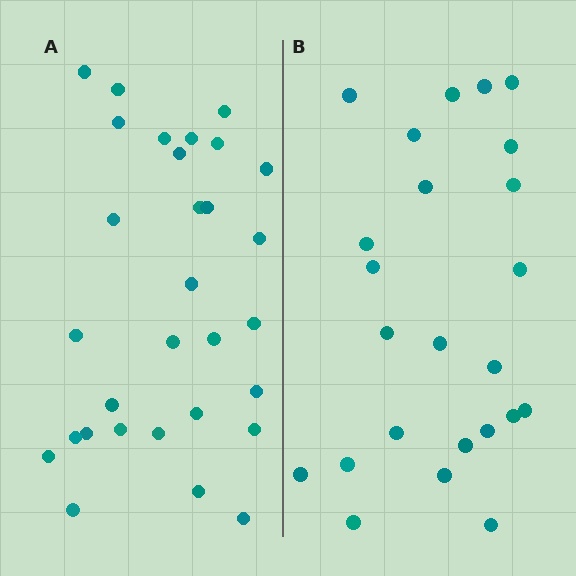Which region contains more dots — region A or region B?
Region A (the left region) has more dots.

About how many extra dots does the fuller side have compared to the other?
Region A has about 6 more dots than region B.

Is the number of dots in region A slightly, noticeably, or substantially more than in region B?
Region A has noticeably more, but not dramatically so. The ratio is roughly 1.2 to 1.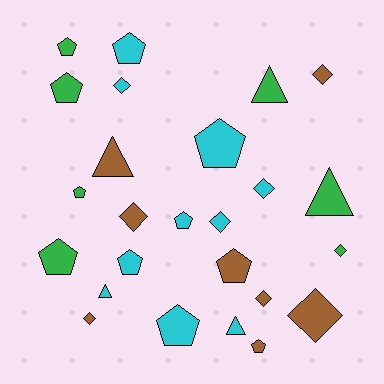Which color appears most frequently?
Cyan, with 10 objects.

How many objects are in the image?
There are 25 objects.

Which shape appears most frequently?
Pentagon, with 11 objects.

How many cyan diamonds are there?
There are 3 cyan diamonds.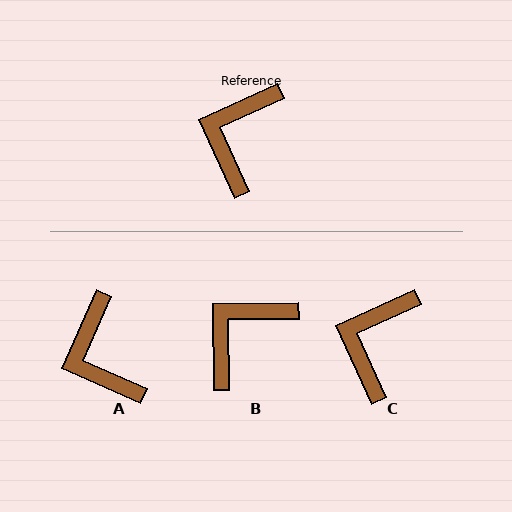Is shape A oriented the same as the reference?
No, it is off by about 41 degrees.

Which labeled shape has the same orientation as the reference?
C.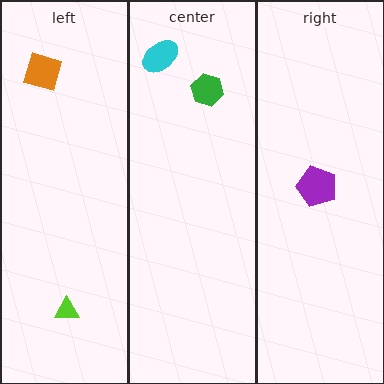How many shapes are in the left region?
2.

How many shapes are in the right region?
1.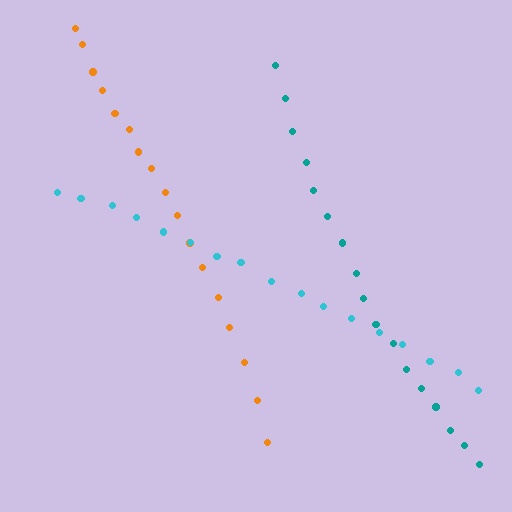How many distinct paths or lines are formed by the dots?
There are 3 distinct paths.